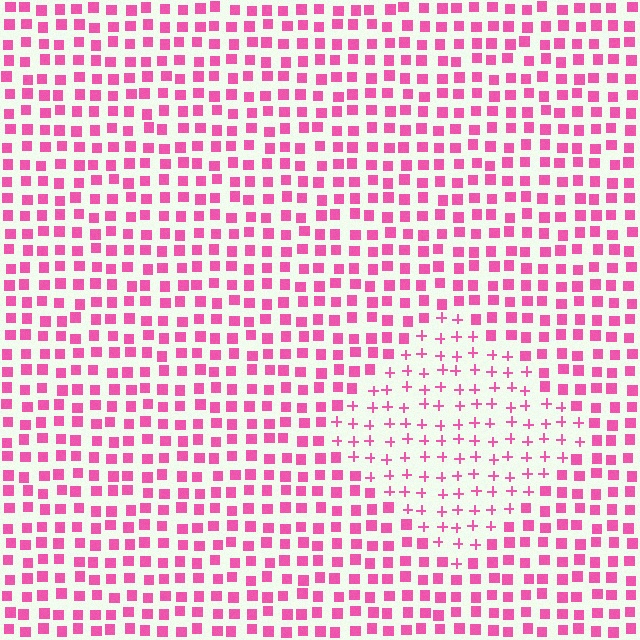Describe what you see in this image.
The image is filled with small pink elements arranged in a uniform grid. A diamond-shaped region contains plus signs, while the surrounding area contains squares. The boundary is defined purely by the change in element shape.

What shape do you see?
I see a diamond.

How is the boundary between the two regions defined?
The boundary is defined by a change in element shape: plus signs inside vs. squares outside. All elements share the same color and spacing.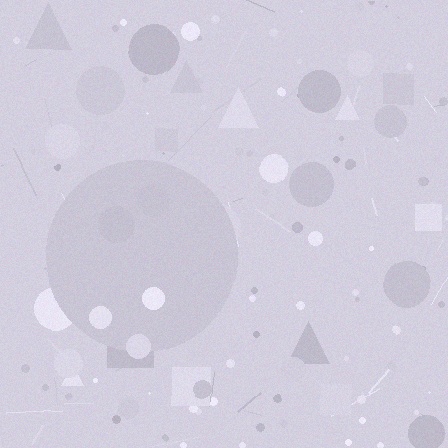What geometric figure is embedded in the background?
A circle is embedded in the background.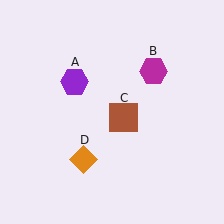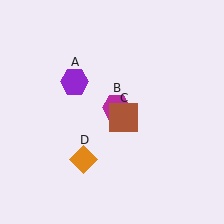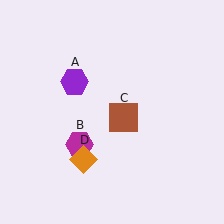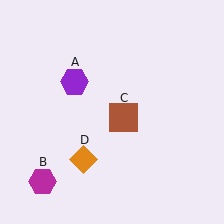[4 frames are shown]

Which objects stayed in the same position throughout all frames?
Purple hexagon (object A) and brown square (object C) and orange diamond (object D) remained stationary.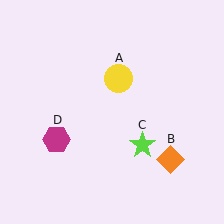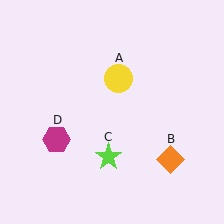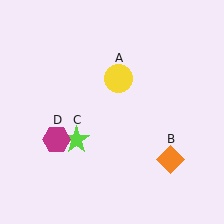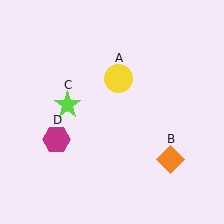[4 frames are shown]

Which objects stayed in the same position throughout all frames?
Yellow circle (object A) and orange diamond (object B) and magenta hexagon (object D) remained stationary.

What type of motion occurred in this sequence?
The lime star (object C) rotated clockwise around the center of the scene.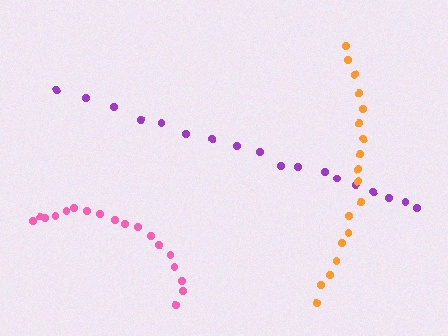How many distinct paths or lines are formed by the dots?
There are 3 distinct paths.